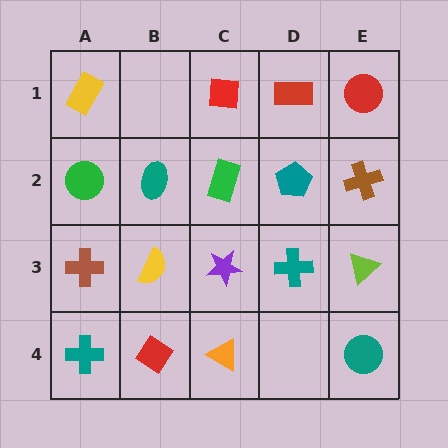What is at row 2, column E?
A brown cross.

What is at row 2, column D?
A teal pentagon.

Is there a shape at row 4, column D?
No, that cell is empty.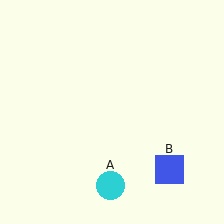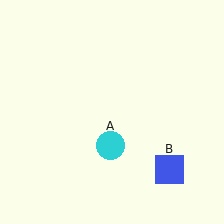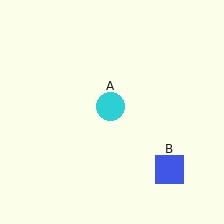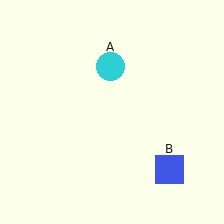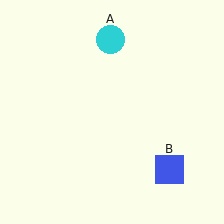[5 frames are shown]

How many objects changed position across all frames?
1 object changed position: cyan circle (object A).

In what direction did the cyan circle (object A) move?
The cyan circle (object A) moved up.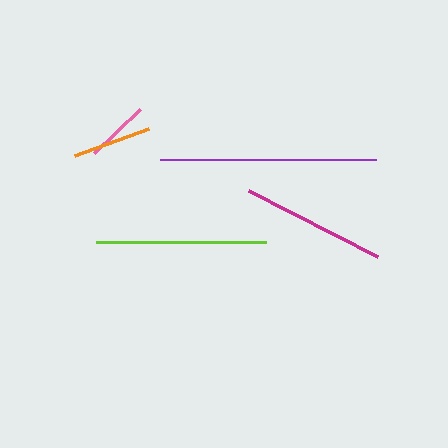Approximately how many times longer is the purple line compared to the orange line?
The purple line is approximately 2.7 times the length of the orange line.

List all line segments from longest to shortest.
From longest to shortest: purple, lime, magenta, orange, pink.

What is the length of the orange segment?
The orange segment is approximately 79 pixels long.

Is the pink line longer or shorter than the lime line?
The lime line is longer than the pink line.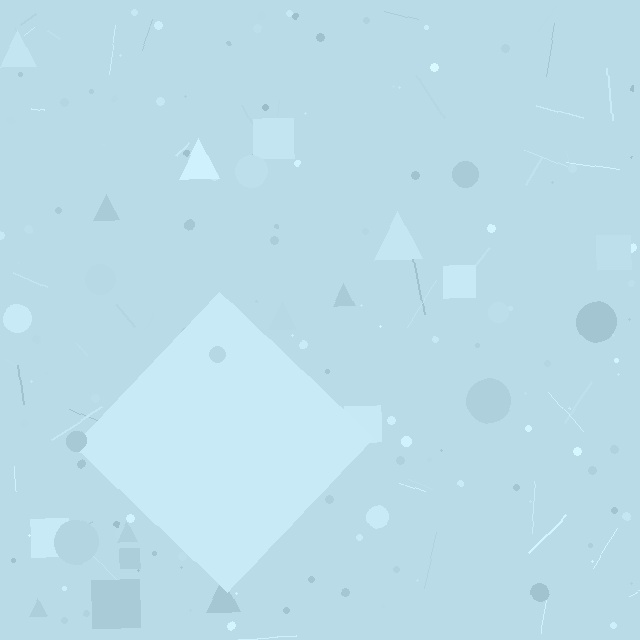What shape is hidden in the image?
A diamond is hidden in the image.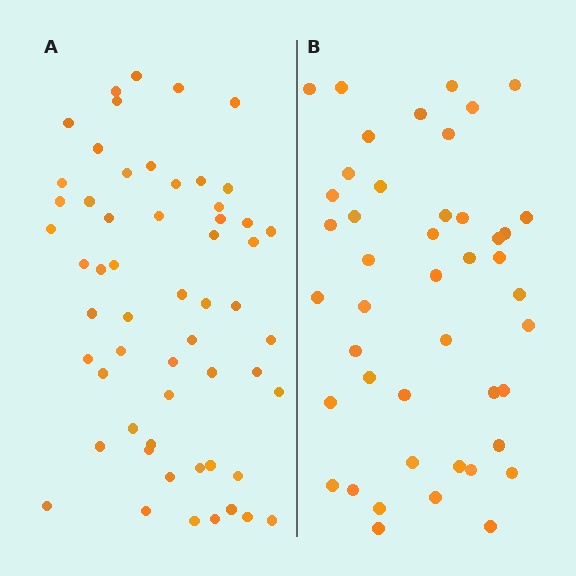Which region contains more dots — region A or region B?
Region A (the left region) has more dots.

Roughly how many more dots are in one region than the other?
Region A has roughly 12 or so more dots than region B.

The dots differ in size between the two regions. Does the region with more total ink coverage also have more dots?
No. Region B has more total ink coverage because its dots are larger, but region A actually contains more individual dots. Total area can be misleading — the number of items is what matters here.